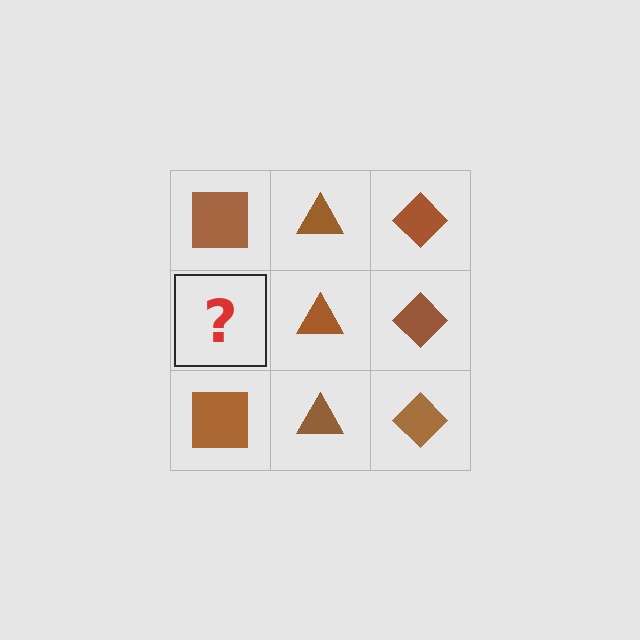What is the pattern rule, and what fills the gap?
The rule is that each column has a consistent shape. The gap should be filled with a brown square.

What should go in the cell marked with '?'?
The missing cell should contain a brown square.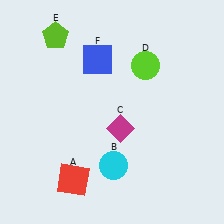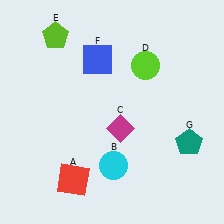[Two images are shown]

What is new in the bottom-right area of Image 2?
A teal pentagon (G) was added in the bottom-right area of Image 2.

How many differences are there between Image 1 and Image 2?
There is 1 difference between the two images.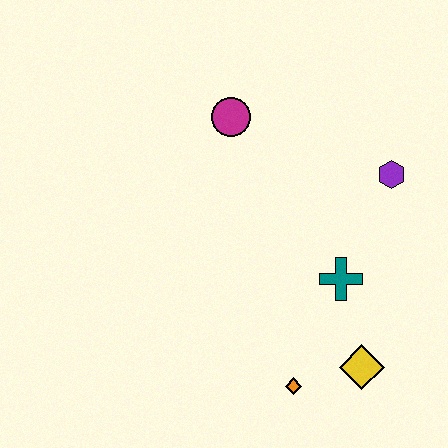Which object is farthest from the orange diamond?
The magenta circle is farthest from the orange diamond.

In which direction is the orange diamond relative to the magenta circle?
The orange diamond is below the magenta circle.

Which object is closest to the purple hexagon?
The teal cross is closest to the purple hexagon.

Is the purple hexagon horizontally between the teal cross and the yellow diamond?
No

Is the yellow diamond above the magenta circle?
No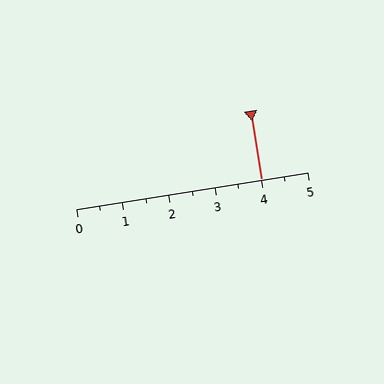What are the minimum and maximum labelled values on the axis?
The axis runs from 0 to 5.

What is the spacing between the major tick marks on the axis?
The major ticks are spaced 1 apart.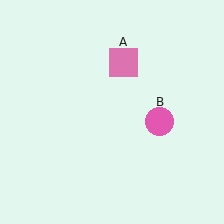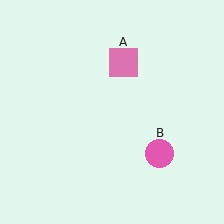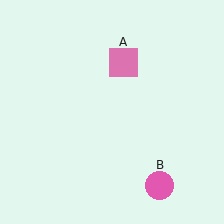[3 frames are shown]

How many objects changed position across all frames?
1 object changed position: pink circle (object B).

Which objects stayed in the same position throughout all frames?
Pink square (object A) remained stationary.